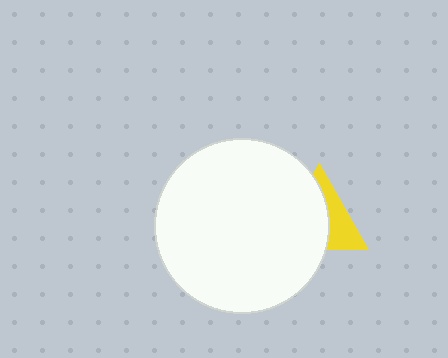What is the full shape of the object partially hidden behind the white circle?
The partially hidden object is a yellow triangle.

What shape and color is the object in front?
The object in front is a white circle.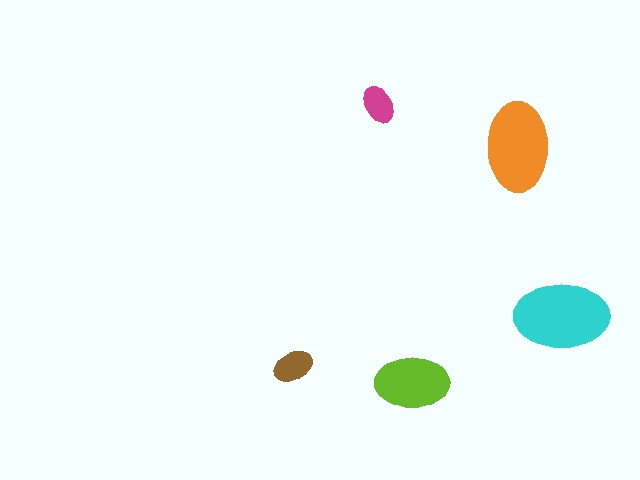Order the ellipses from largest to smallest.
the cyan one, the orange one, the lime one, the brown one, the magenta one.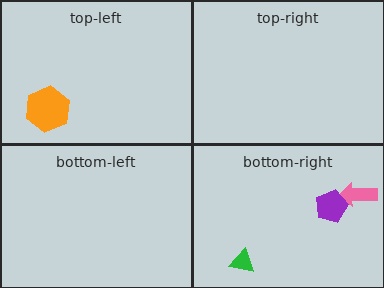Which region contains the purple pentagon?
The bottom-right region.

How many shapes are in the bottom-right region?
3.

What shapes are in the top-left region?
The orange hexagon.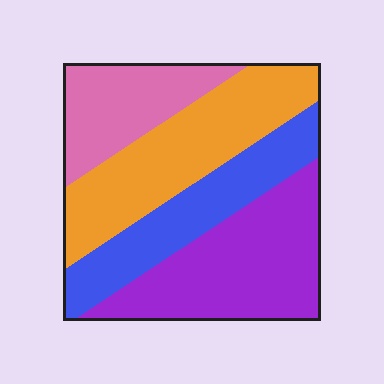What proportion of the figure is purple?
Purple covers around 30% of the figure.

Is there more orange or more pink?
Orange.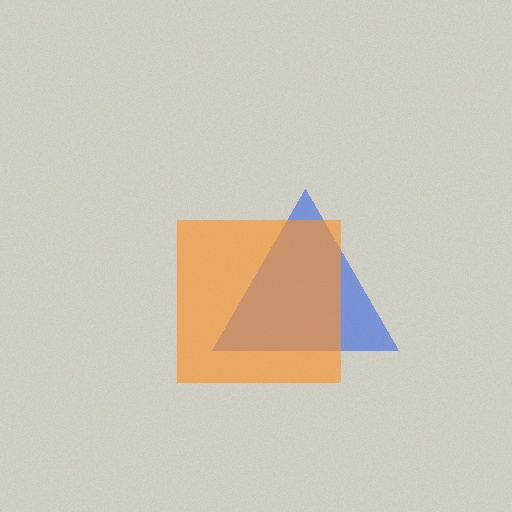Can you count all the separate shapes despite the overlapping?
Yes, there are 2 separate shapes.